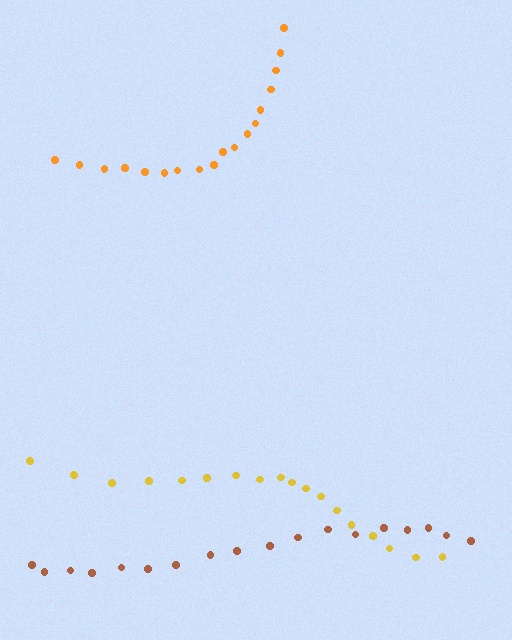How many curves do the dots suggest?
There are 3 distinct paths.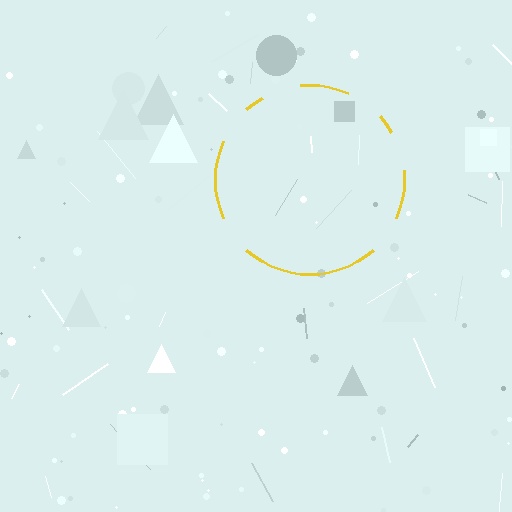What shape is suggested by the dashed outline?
The dashed outline suggests a circle.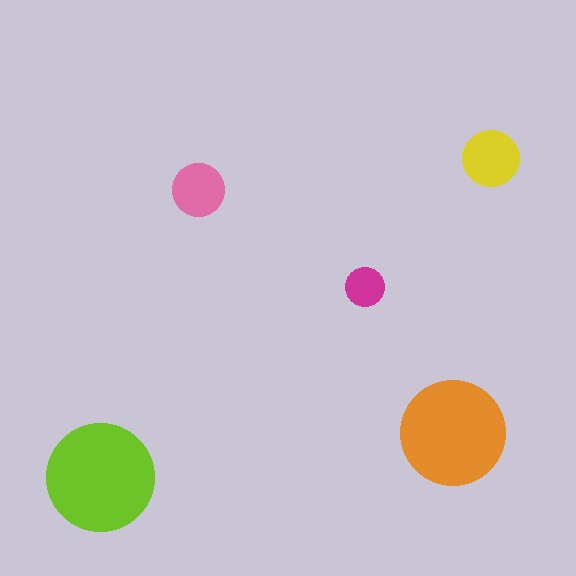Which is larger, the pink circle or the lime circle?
The lime one.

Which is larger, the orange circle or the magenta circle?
The orange one.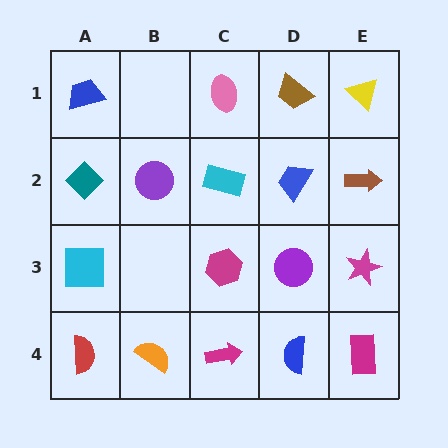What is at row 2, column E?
A brown arrow.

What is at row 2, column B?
A purple circle.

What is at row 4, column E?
A magenta rectangle.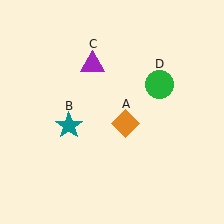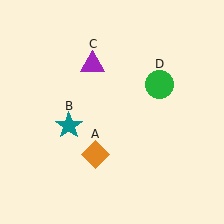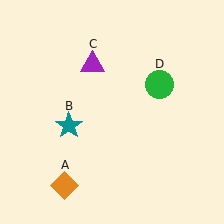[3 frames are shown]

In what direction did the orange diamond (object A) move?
The orange diamond (object A) moved down and to the left.